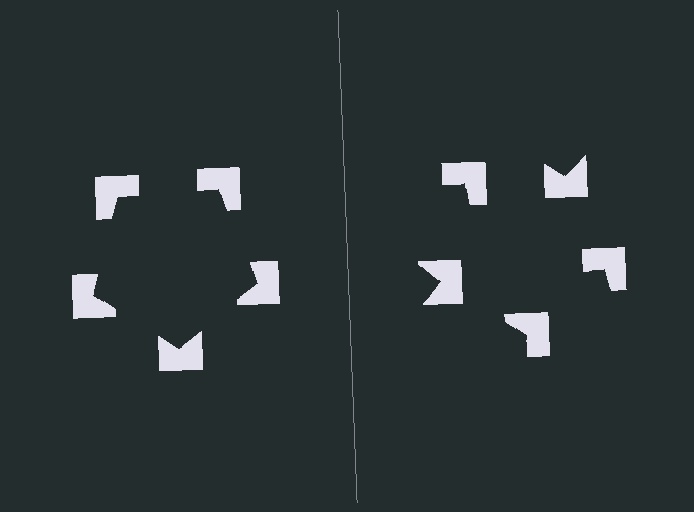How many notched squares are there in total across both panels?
10 — 5 on each side.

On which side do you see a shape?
An illusory pentagon appears on the left side. On the right side the wedge cuts are rotated, so no coherent shape forms.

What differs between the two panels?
The notched squares are positioned identically on both sides; only the wedge orientations differ. On the left they align to a pentagon; on the right they are misaligned.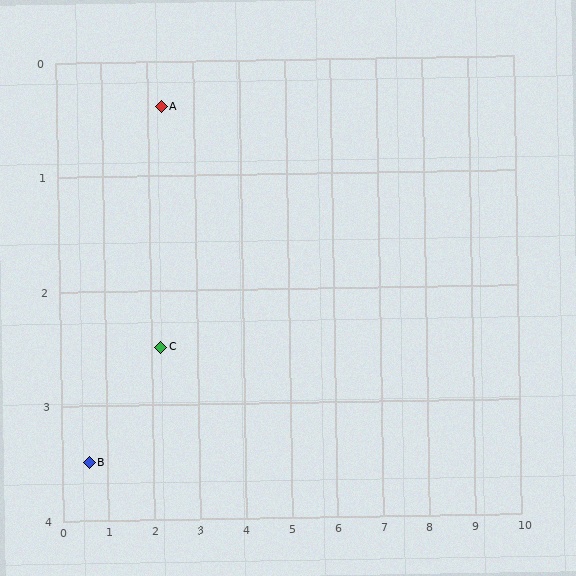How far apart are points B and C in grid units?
Points B and C are about 1.9 grid units apart.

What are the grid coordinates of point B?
Point B is at approximately (0.6, 3.5).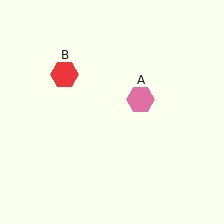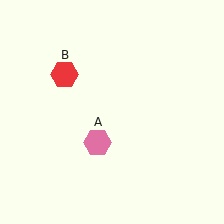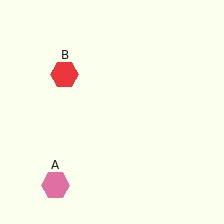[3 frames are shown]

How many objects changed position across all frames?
1 object changed position: pink hexagon (object A).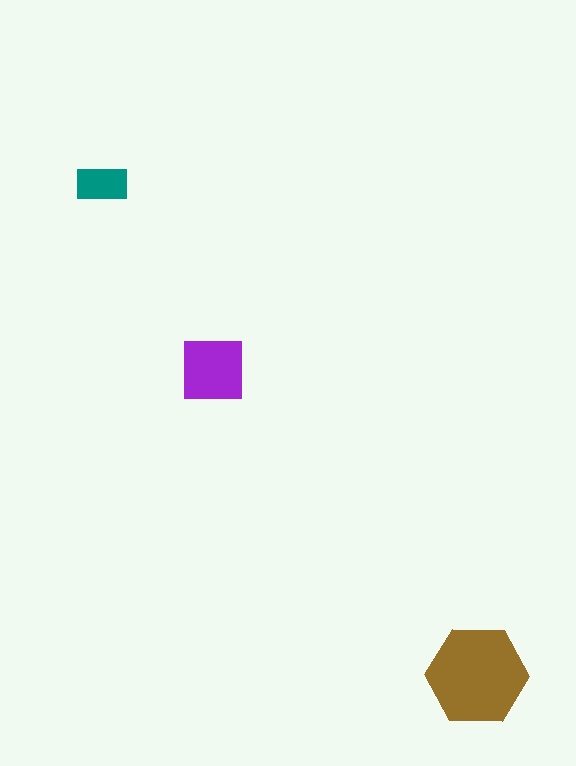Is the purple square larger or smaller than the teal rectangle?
Larger.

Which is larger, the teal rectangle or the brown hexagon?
The brown hexagon.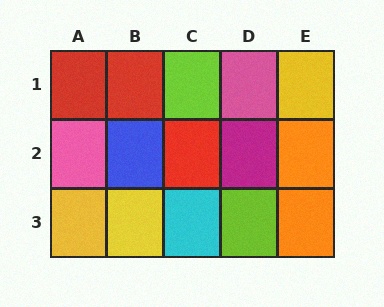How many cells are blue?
1 cell is blue.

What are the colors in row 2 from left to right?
Pink, blue, red, magenta, orange.